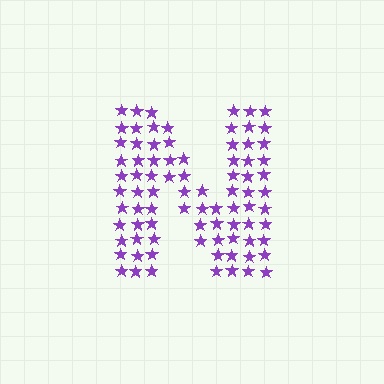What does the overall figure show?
The overall figure shows the letter N.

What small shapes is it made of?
It is made of small stars.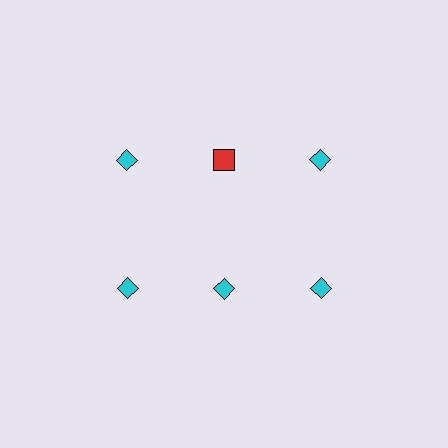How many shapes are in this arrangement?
There are 6 shapes arranged in a grid pattern.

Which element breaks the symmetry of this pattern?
The red square in the top row, second from left column breaks the symmetry. All other shapes are cyan diamonds.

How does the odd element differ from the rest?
It differs in both color (red instead of cyan) and shape (square instead of diamond).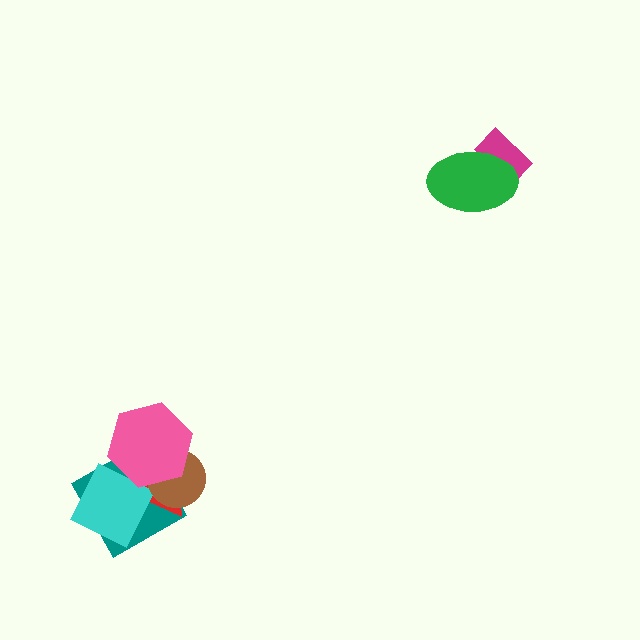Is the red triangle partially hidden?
Yes, it is partially covered by another shape.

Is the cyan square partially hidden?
No, no other shape covers it.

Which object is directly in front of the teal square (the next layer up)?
The red triangle is directly in front of the teal square.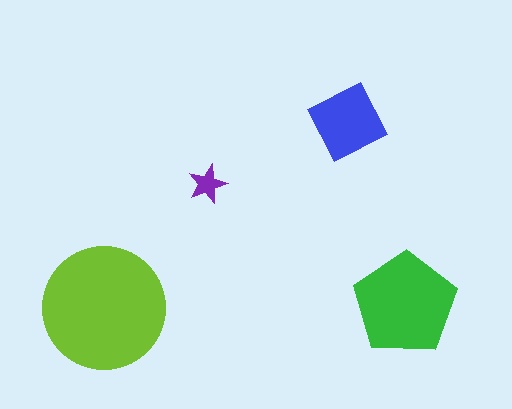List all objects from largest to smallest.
The lime circle, the green pentagon, the blue diamond, the purple star.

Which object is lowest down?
The lime circle is bottommost.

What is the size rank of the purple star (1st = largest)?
4th.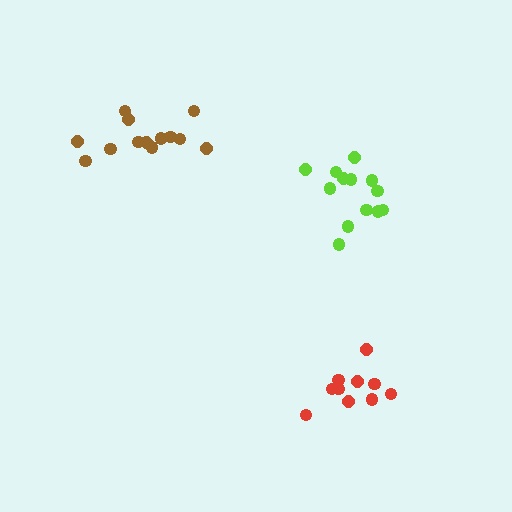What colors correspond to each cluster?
The clusters are colored: red, brown, lime.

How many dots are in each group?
Group 1: 10 dots, Group 2: 13 dots, Group 3: 13 dots (36 total).